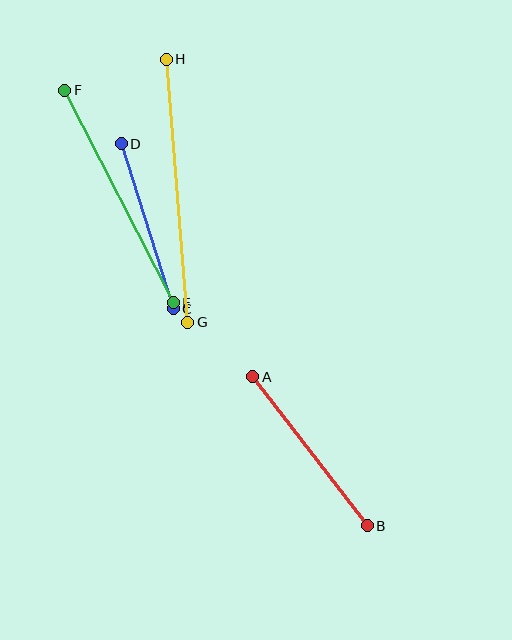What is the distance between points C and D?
The distance is approximately 173 pixels.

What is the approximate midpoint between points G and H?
The midpoint is at approximately (177, 191) pixels.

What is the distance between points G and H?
The distance is approximately 264 pixels.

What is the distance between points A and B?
The distance is approximately 188 pixels.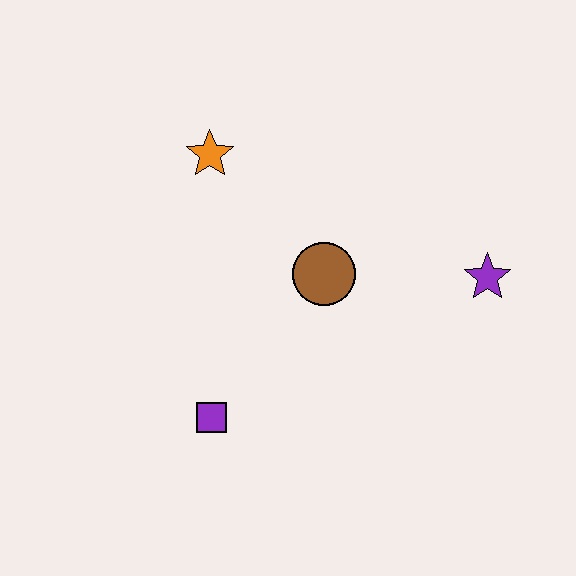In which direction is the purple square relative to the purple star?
The purple square is to the left of the purple star.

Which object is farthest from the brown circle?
The purple square is farthest from the brown circle.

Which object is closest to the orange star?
The brown circle is closest to the orange star.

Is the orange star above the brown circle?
Yes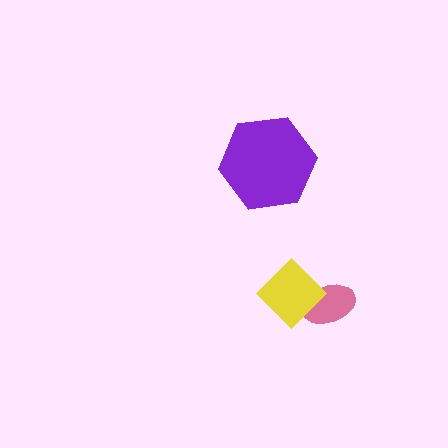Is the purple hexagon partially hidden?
No, no other shape covers it.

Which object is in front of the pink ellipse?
The yellow diamond is in front of the pink ellipse.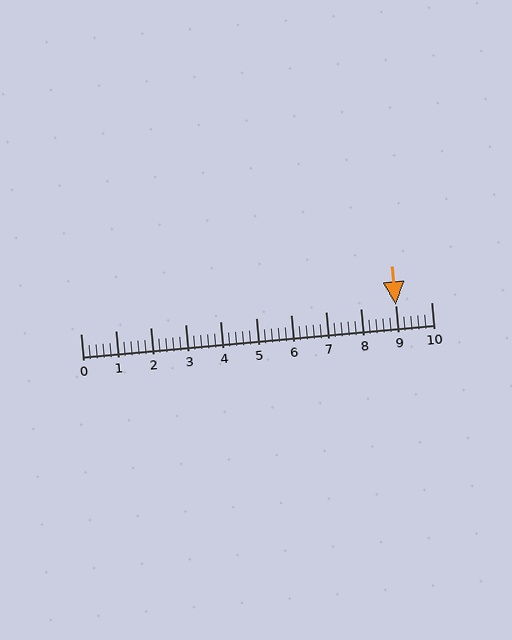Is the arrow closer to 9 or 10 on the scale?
The arrow is closer to 9.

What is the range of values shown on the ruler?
The ruler shows values from 0 to 10.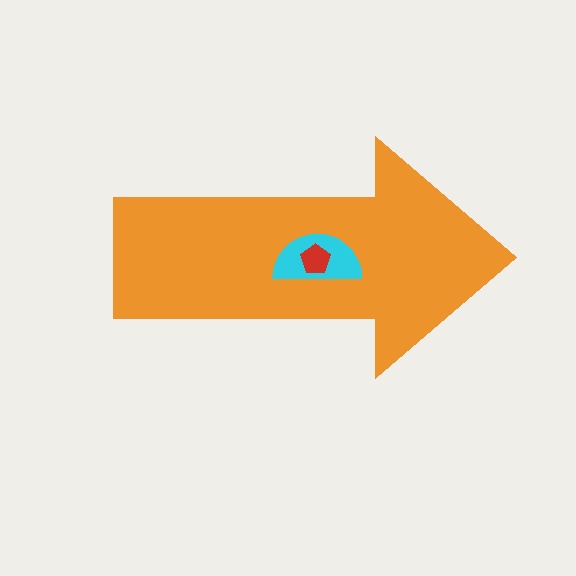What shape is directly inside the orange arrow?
The cyan semicircle.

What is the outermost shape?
The orange arrow.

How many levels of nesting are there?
3.